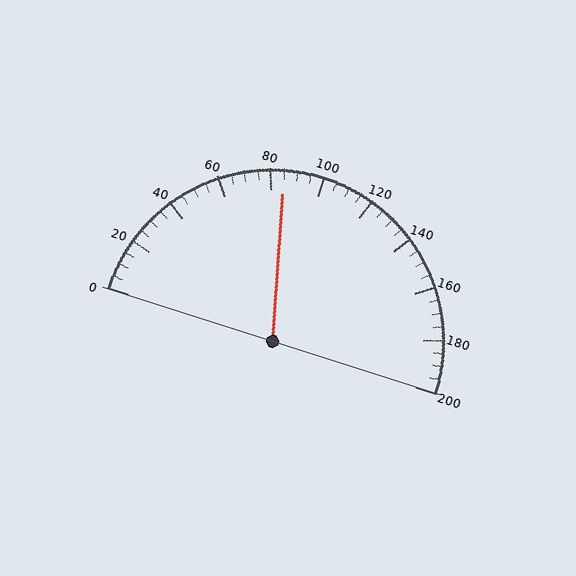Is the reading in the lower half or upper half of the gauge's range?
The reading is in the lower half of the range (0 to 200).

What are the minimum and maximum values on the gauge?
The gauge ranges from 0 to 200.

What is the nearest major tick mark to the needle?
The nearest major tick mark is 80.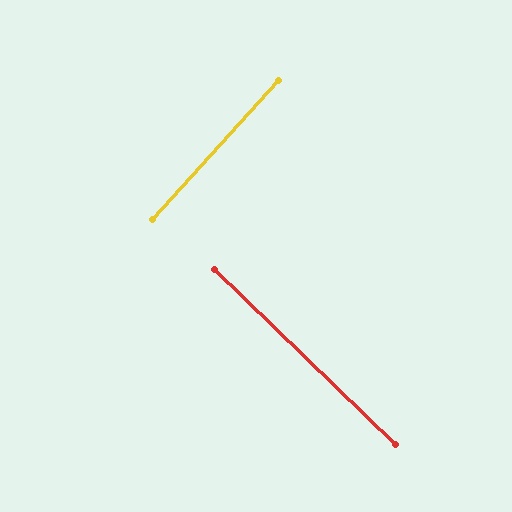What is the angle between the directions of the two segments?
Approximately 88 degrees.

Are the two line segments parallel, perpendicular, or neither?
Perpendicular — they meet at approximately 88°.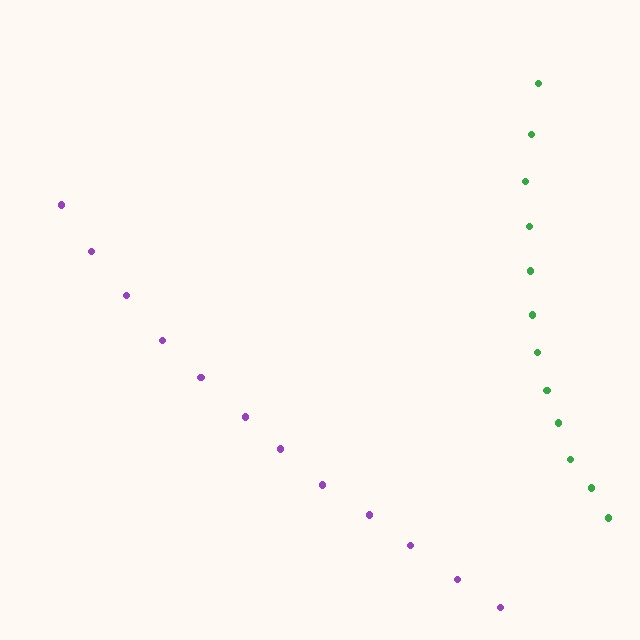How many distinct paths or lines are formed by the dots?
There are 2 distinct paths.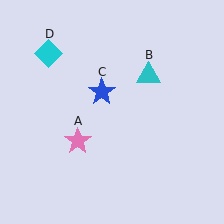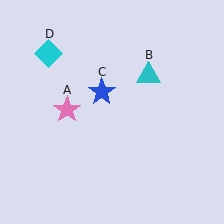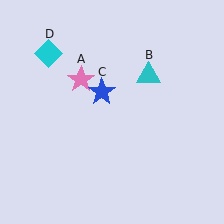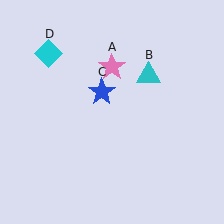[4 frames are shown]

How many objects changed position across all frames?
1 object changed position: pink star (object A).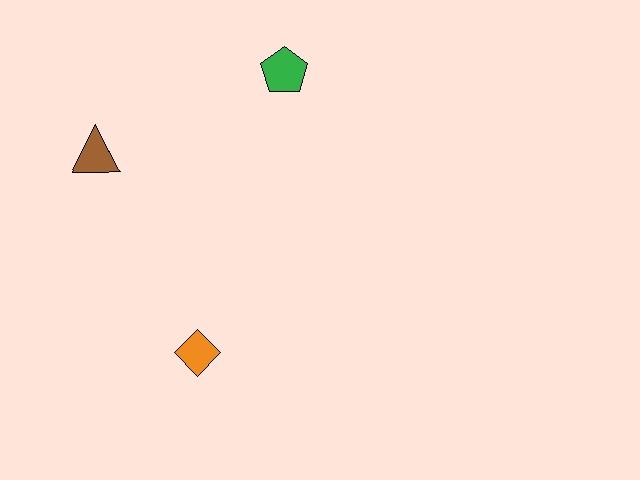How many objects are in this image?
There are 3 objects.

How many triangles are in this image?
There is 1 triangle.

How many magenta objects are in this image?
There are no magenta objects.